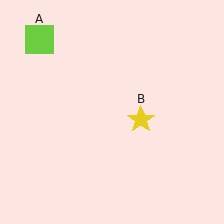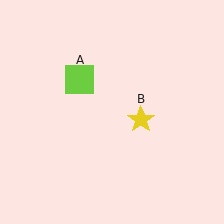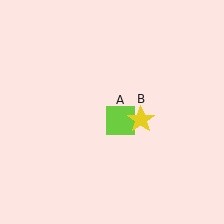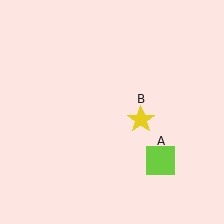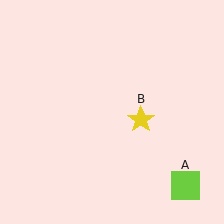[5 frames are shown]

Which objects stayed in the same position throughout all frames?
Yellow star (object B) remained stationary.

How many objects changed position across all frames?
1 object changed position: lime square (object A).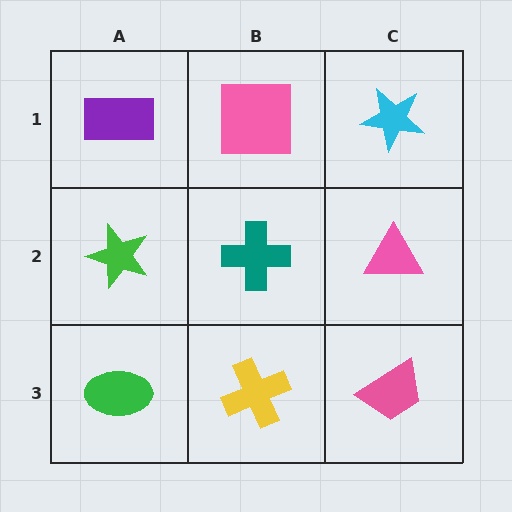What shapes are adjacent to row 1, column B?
A teal cross (row 2, column B), a purple rectangle (row 1, column A), a cyan star (row 1, column C).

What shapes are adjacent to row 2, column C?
A cyan star (row 1, column C), a pink trapezoid (row 3, column C), a teal cross (row 2, column B).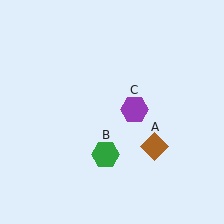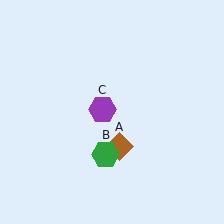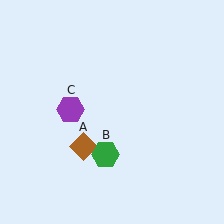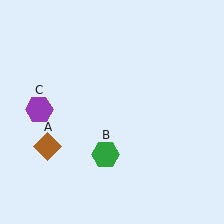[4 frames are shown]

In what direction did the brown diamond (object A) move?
The brown diamond (object A) moved left.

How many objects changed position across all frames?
2 objects changed position: brown diamond (object A), purple hexagon (object C).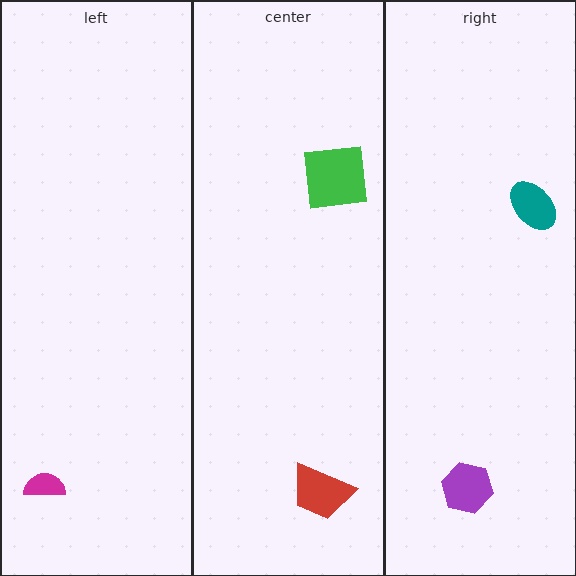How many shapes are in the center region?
2.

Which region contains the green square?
The center region.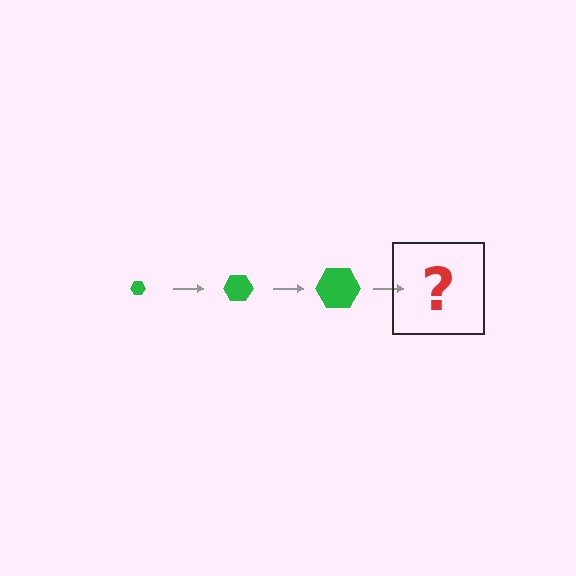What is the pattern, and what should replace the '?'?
The pattern is that the hexagon gets progressively larger each step. The '?' should be a green hexagon, larger than the previous one.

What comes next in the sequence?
The next element should be a green hexagon, larger than the previous one.